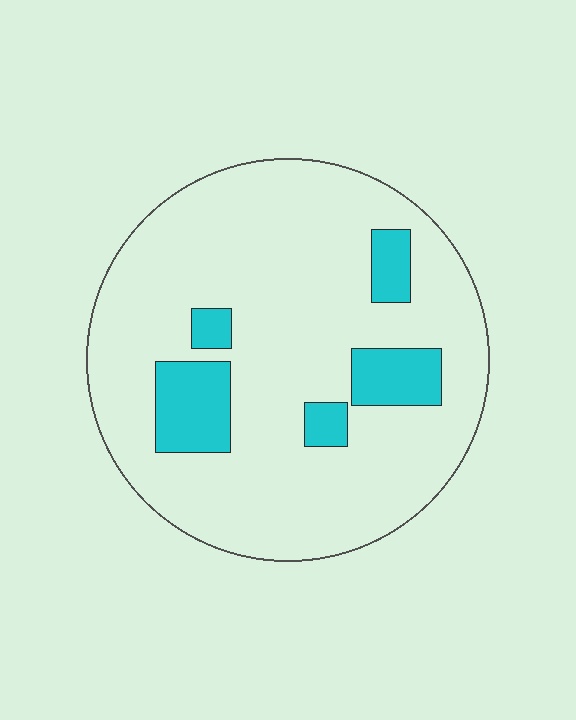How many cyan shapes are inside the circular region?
5.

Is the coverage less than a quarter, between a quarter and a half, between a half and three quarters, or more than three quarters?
Less than a quarter.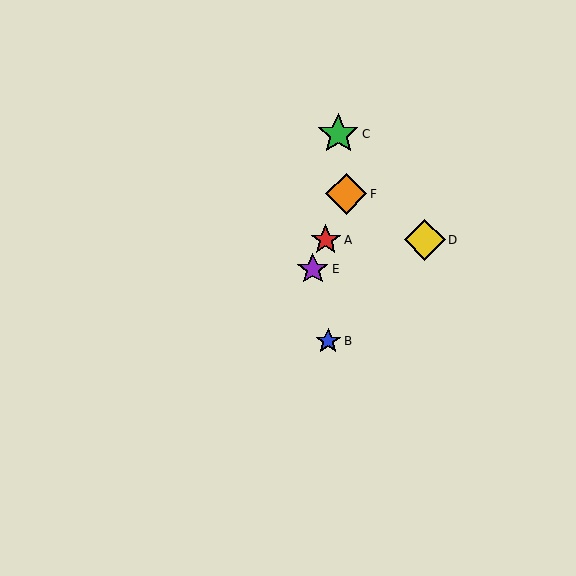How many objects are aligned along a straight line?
3 objects (A, E, F) are aligned along a straight line.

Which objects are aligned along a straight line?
Objects A, E, F are aligned along a straight line.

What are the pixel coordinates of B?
Object B is at (328, 341).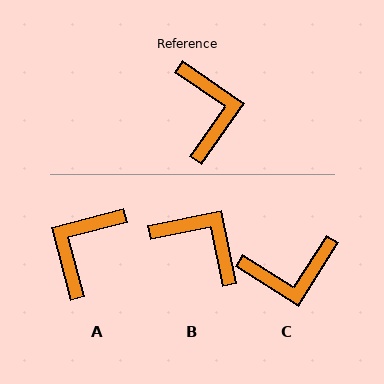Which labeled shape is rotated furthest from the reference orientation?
A, about 140 degrees away.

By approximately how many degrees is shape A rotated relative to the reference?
Approximately 140 degrees counter-clockwise.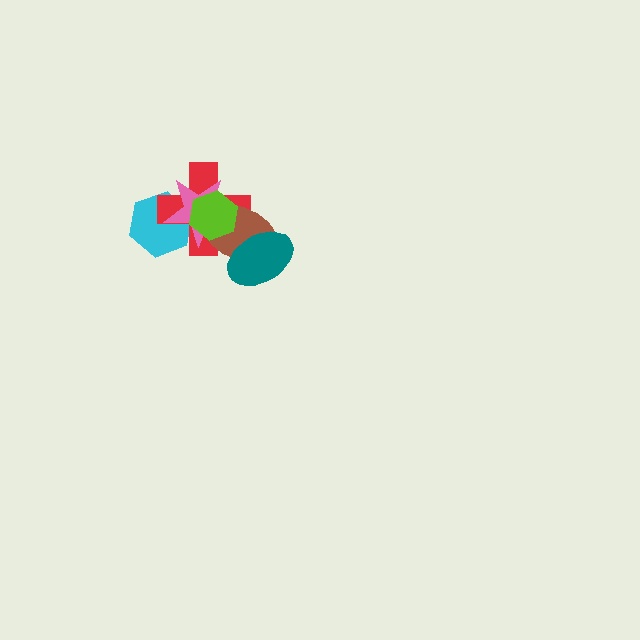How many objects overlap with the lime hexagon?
4 objects overlap with the lime hexagon.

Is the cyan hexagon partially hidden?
Yes, it is partially covered by another shape.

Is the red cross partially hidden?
Yes, it is partially covered by another shape.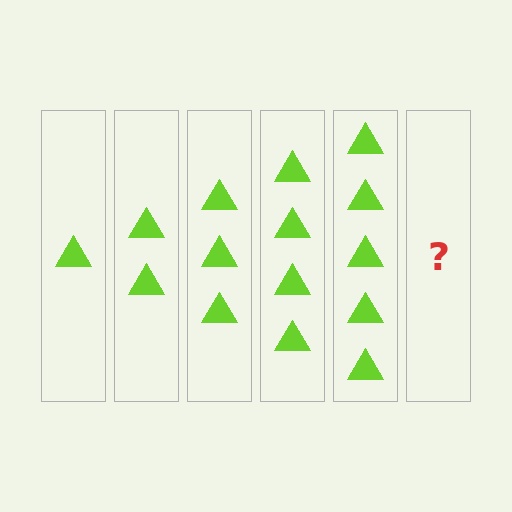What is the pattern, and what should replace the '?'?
The pattern is that each step adds one more triangle. The '?' should be 6 triangles.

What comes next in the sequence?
The next element should be 6 triangles.